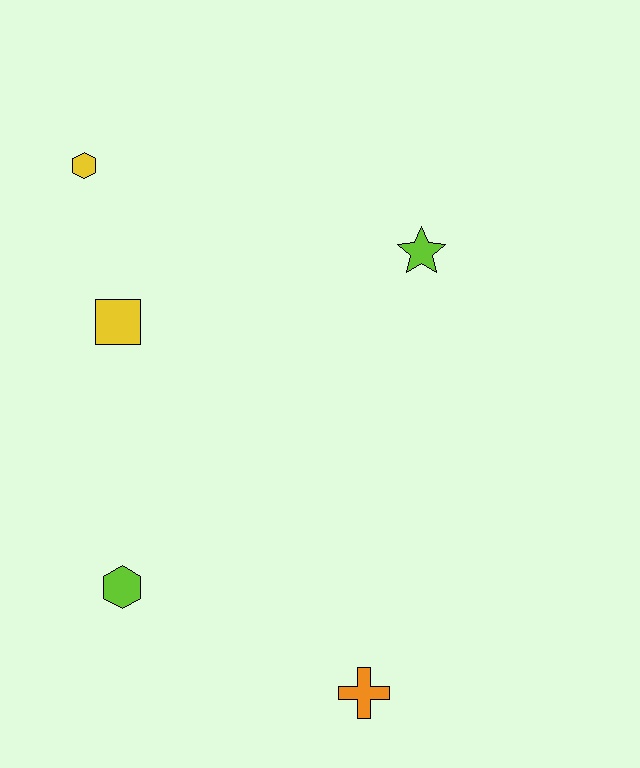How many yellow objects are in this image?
There are 2 yellow objects.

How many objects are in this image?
There are 5 objects.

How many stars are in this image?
There is 1 star.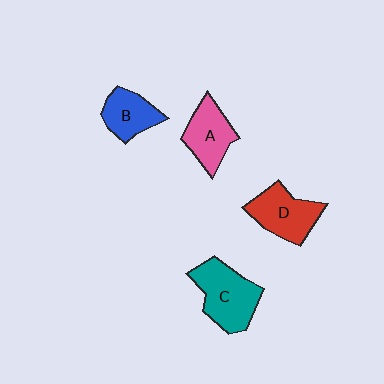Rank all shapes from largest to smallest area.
From largest to smallest: C (teal), D (red), A (pink), B (blue).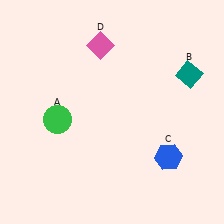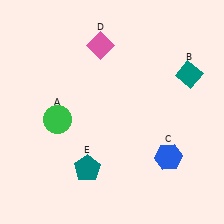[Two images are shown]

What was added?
A teal pentagon (E) was added in Image 2.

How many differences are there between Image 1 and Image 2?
There is 1 difference between the two images.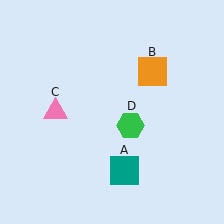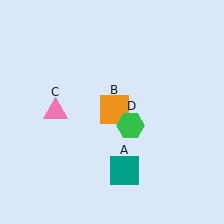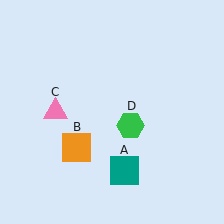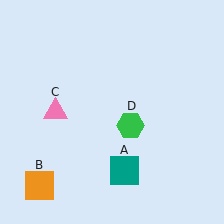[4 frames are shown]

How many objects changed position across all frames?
1 object changed position: orange square (object B).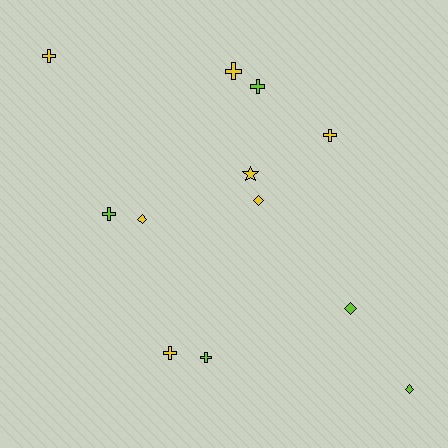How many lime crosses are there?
There are 3 lime crosses.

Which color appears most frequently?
Yellow, with 7 objects.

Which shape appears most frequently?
Cross, with 7 objects.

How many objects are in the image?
There are 12 objects.